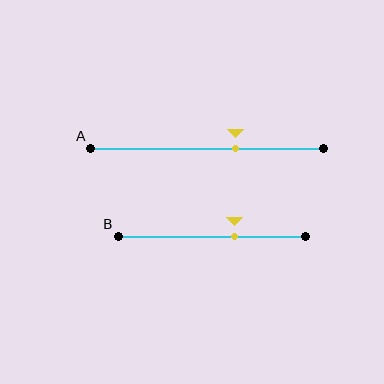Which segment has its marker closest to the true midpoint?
Segment A has its marker closest to the true midpoint.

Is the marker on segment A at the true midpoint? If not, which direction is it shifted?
No, the marker on segment A is shifted to the right by about 12% of the segment length.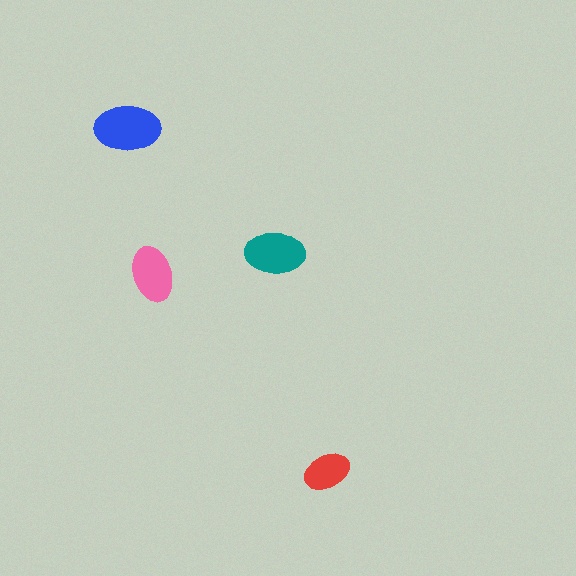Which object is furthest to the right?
The red ellipse is rightmost.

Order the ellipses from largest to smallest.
the blue one, the teal one, the pink one, the red one.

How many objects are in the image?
There are 4 objects in the image.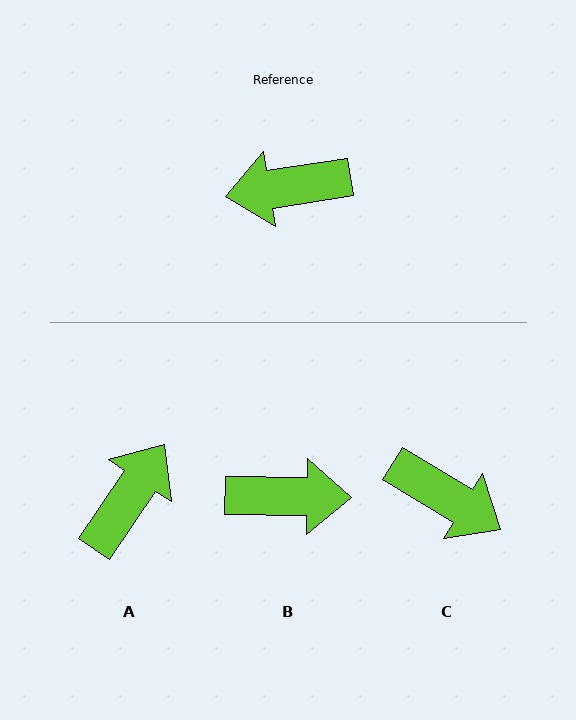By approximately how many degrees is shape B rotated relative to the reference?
Approximately 171 degrees counter-clockwise.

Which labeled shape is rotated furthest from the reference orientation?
B, about 171 degrees away.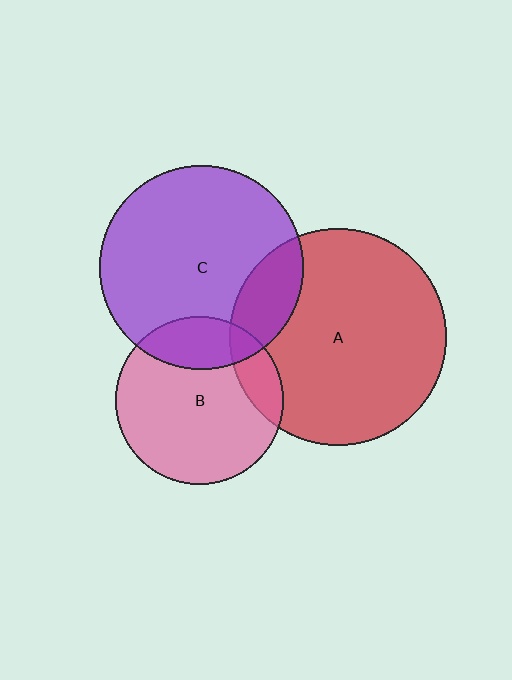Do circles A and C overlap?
Yes.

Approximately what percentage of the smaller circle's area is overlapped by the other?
Approximately 15%.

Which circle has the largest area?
Circle A (red).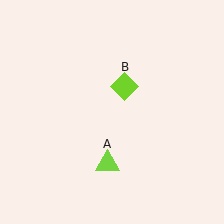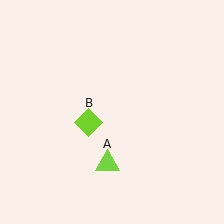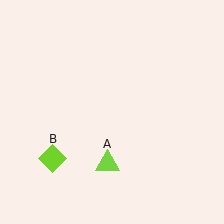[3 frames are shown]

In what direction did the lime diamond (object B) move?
The lime diamond (object B) moved down and to the left.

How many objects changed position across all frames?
1 object changed position: lime diamond (object B).